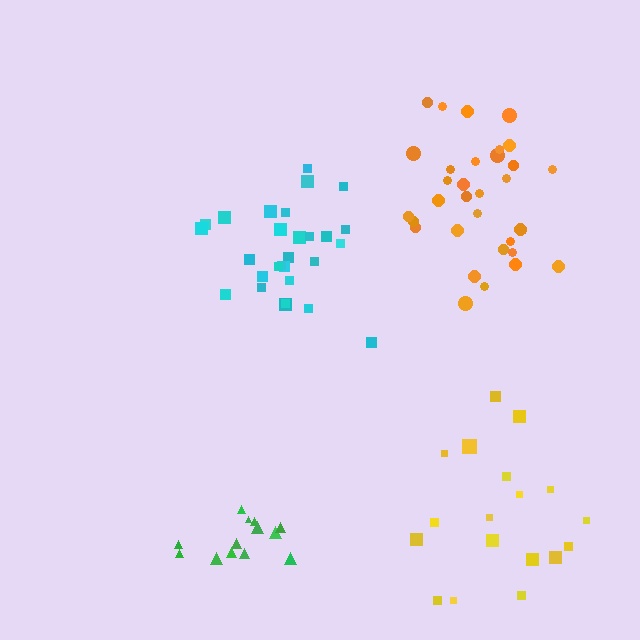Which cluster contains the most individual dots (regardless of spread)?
Orange (33).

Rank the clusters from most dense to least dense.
green, cyan, orange, yellow.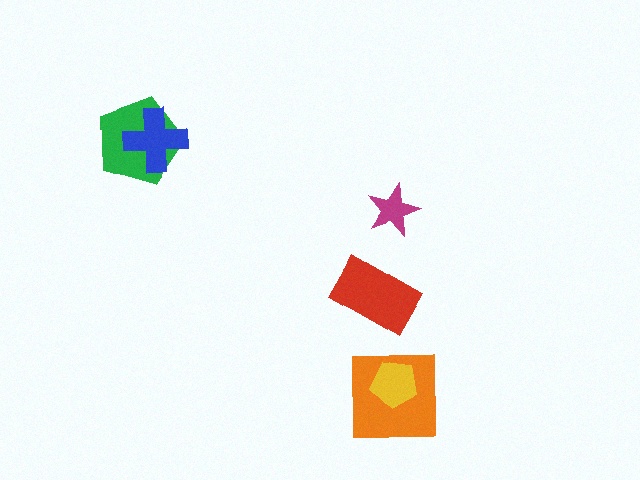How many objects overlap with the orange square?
1 object overlaps with the orange square.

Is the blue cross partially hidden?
No, no other shape covers it.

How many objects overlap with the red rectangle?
0 objects overlap with the red rectangle.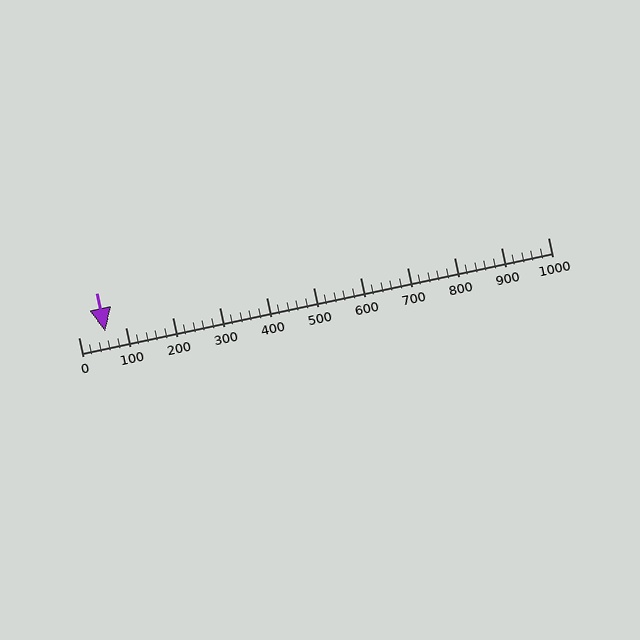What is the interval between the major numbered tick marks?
The major tick marks are spaced 100 units apart.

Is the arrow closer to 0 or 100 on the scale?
The arrow is closer to 100.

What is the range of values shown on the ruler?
The ruler shows values from 0 to 1000.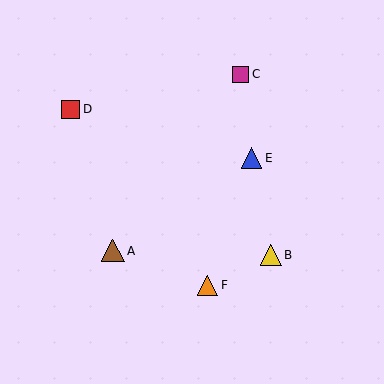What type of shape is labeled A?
Shape A is a brown triangle.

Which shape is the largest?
The brown triangle (labeled A) is the largest.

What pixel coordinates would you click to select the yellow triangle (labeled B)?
Click at (271, 255) to select the yellow triangle B.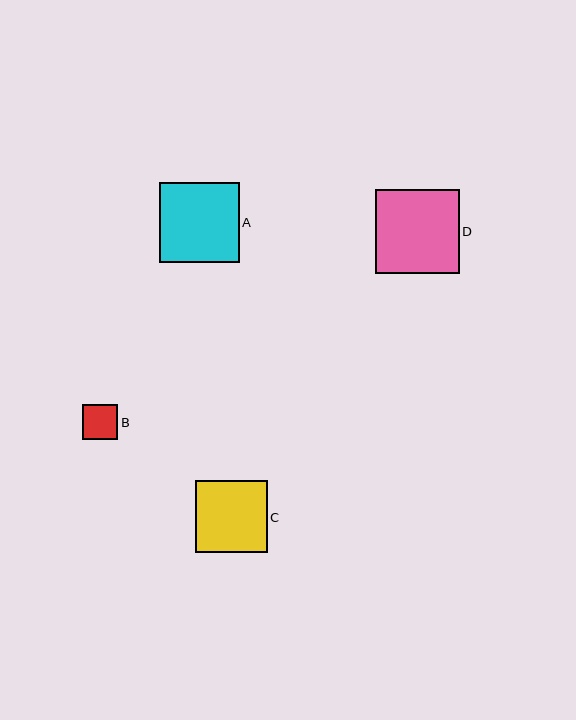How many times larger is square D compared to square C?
Square D is approximately 1.2 times the size of square C.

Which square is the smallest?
Square B is the smallest with a size of approximately 35 pixels.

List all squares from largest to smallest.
From largest to smallest: D, A, C, B.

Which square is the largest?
Square D is the largest with a size of approximately 84 pixels.